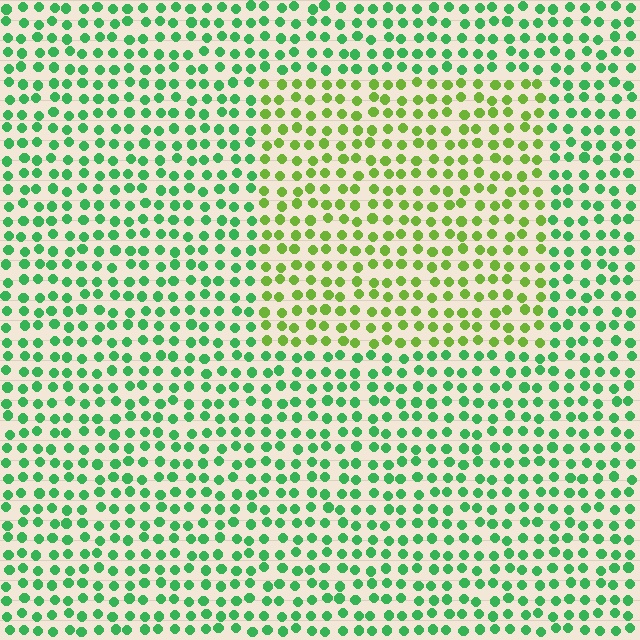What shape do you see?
I see a rectangle.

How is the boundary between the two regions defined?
The boundary is defined purely by a slight shift in hue (about 41 degrees). Spacing, size, and orientation are identical on both sides.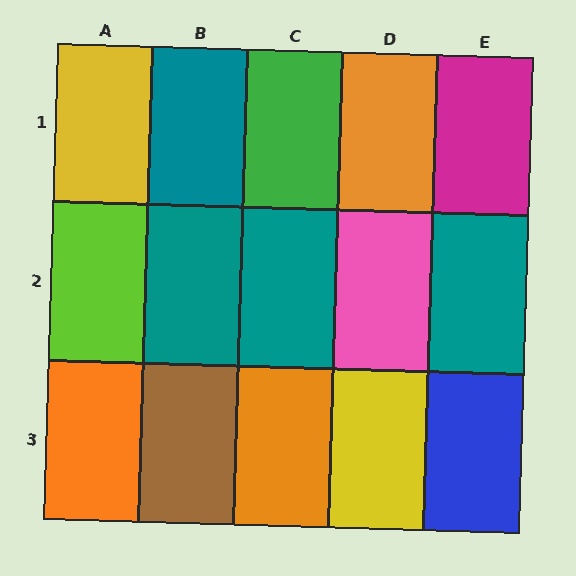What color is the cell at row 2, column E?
Teal.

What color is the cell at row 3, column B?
Brown.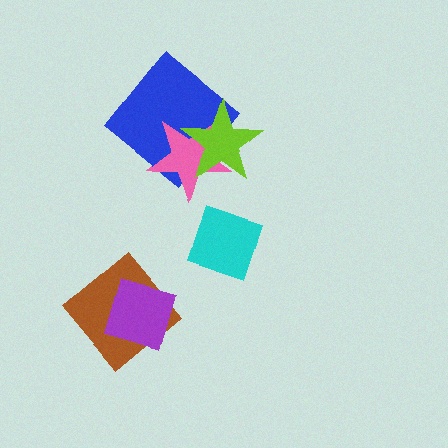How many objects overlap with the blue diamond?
2 objects overlap with the blue diamond.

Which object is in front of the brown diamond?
The purple square is in front of the brown diamond.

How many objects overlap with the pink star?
2 objects overlap with the pink star.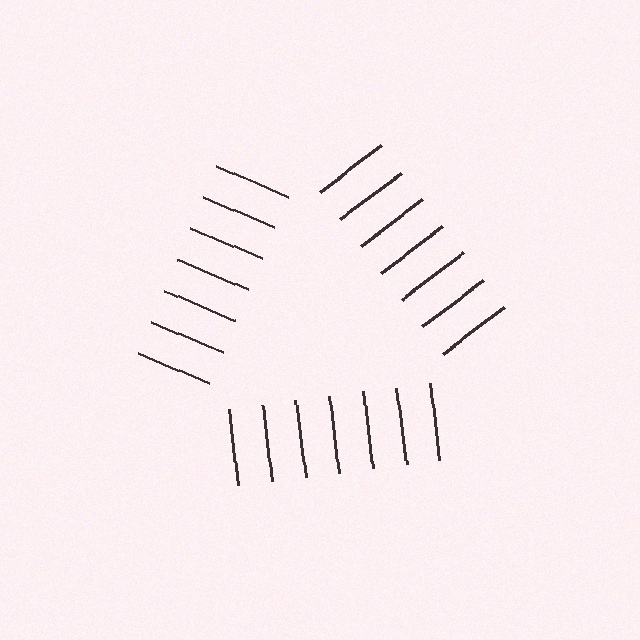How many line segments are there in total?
21 — 7 along each of the 3 edges.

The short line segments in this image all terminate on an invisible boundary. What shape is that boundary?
An illusory triangle — the line segments terminate on its edges but no continuous stroke is drawn.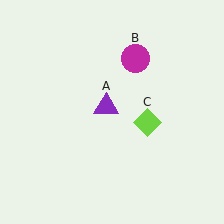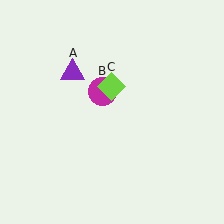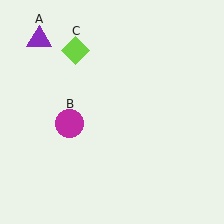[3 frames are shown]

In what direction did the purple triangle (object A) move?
The purple triangle (object A) moved up and to the left.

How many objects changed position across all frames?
3 objects changed position: purple triangle (object A), magenta circle (object B), lime diamond (object C).